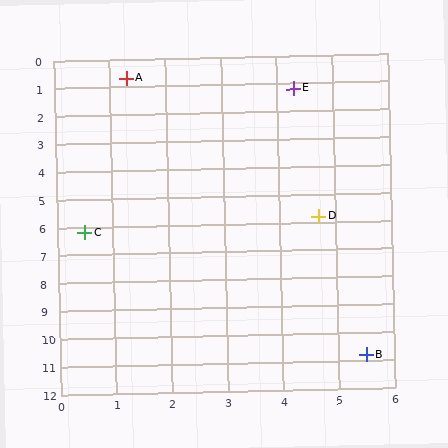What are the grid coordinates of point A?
Point A is at approximately (1.3, 0.7).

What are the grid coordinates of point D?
Point D is at approximately (4.7, 5.8).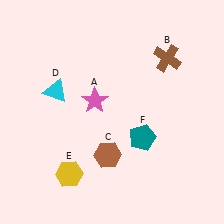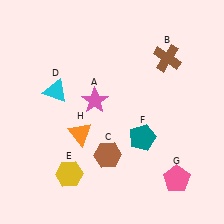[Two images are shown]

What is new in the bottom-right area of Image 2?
A pink pentagon (G) was added in the bottom-right area of Image 2.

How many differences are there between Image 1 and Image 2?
There are 2 differences between the two images.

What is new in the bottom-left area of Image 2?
An orange triangle (H) was added in the bottom-left area of Image 2.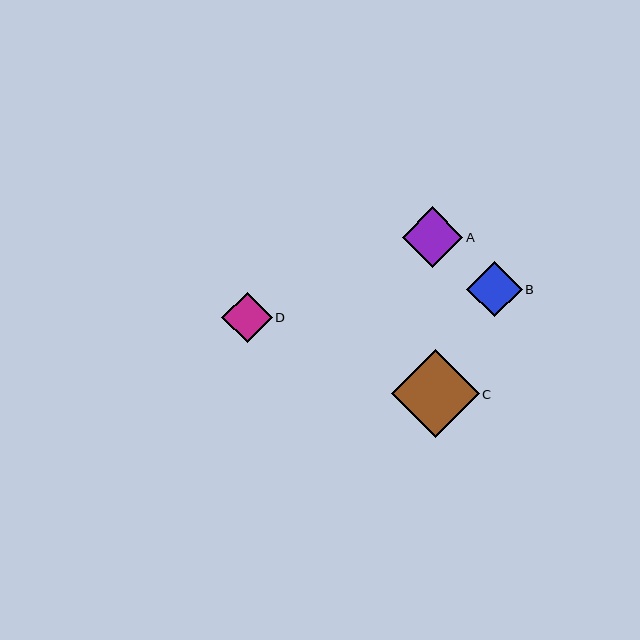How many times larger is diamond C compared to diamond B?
Diamond C is approximately 1.6 times the size of diamond B.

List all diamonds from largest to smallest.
From largest to smallest: C, A, B, D.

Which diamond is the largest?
Diamond C is the largest with a size of approximately 88 pixels.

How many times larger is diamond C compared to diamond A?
Diamond C is approximately 1.5 times the size of diamond A.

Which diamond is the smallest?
Diamond D is the smallest with a size of approximately 51 pixels.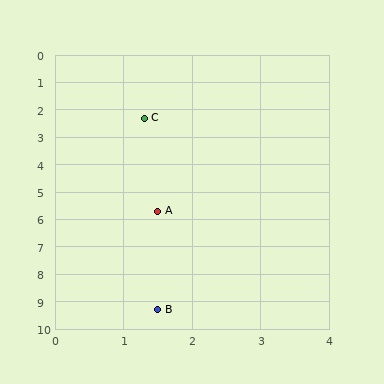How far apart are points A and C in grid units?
Points A and C are about 3.4 grid units apart.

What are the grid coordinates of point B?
Point B is at approximately (1.5, 9.3).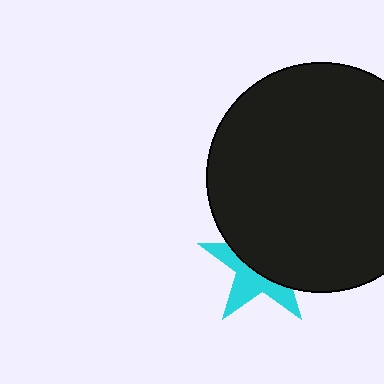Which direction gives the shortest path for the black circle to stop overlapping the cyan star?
Moving up gives the shortest separation.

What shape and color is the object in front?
The object in front is a black circle.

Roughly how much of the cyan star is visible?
A small part of it is visible (roughly 43%).